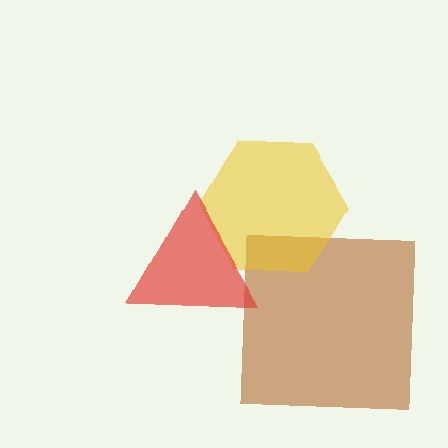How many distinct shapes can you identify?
There are 3 distinct shapes: a brown square, a yellow hexagon, a red triangle.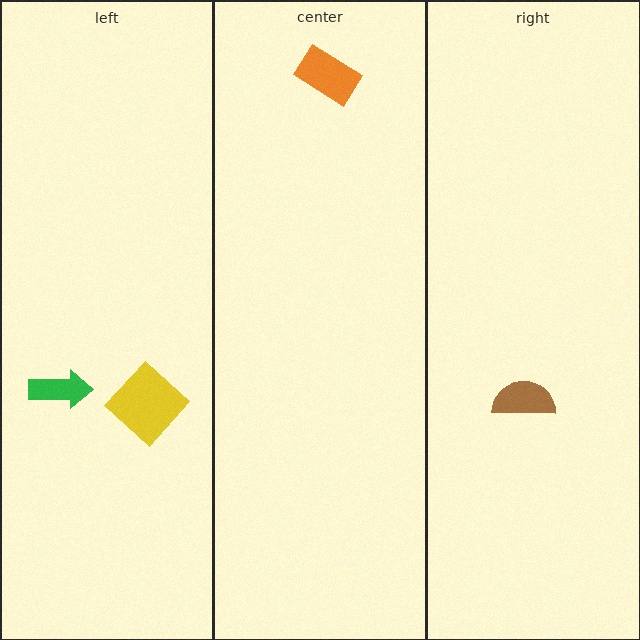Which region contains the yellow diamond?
The left region.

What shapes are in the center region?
The orange rectangle.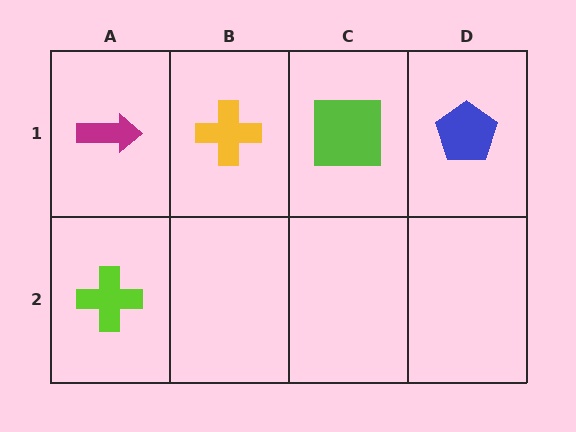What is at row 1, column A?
A magenta arrow.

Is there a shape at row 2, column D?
No, that cell is empty.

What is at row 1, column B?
A yellow cross.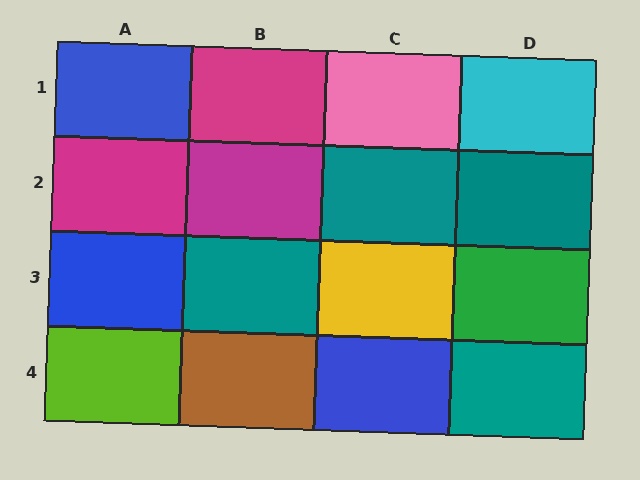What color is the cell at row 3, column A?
Blue.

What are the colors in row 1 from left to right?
Blue, magenta, pink, cyan.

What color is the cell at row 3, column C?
Yellow.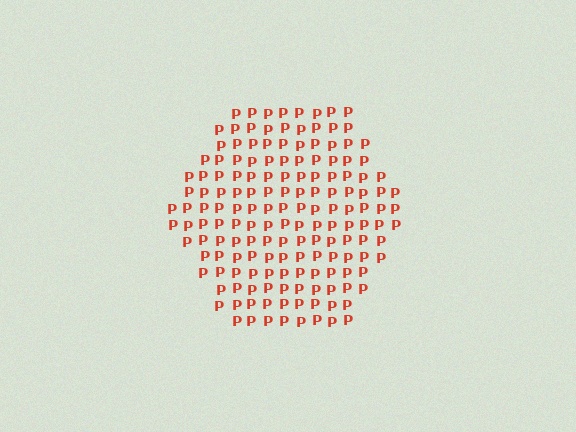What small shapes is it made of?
It is made of small letter P's.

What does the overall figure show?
The overall figure shows a hexagon.